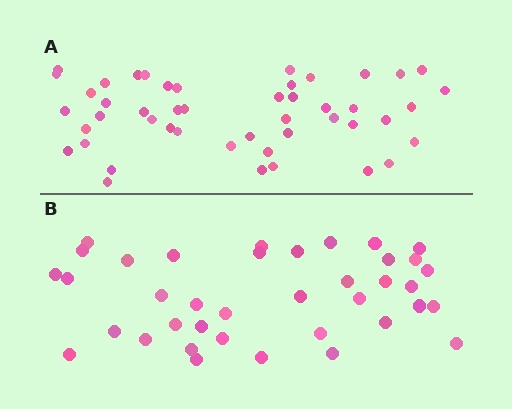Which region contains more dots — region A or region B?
Region A (the top region) has more dots.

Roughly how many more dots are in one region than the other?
Region A has roughly 8 or so more dots than region B.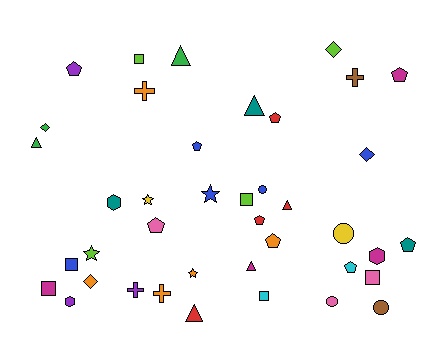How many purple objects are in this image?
There are 3 purple objects.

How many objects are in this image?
There are 40 objects.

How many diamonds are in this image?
There are 4 diamonds.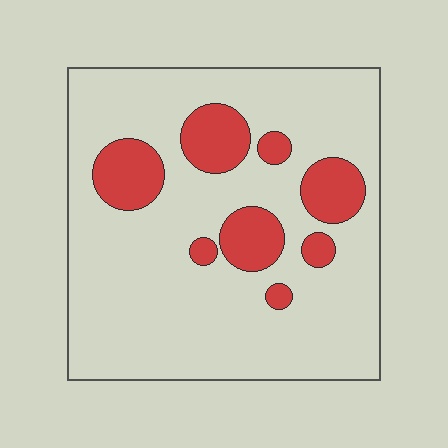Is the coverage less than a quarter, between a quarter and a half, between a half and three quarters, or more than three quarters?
Less than a quarter.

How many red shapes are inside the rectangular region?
8.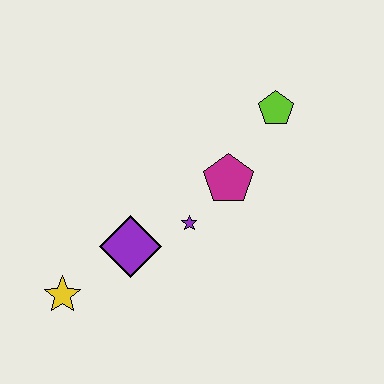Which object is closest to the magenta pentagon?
The purple star is closest to the magenta pentagon.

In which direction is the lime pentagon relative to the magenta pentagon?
The lime pentagon is above the magenta pentagon.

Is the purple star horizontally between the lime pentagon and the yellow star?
Yes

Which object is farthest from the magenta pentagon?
The yellow star is farthest from the magenta pentagon.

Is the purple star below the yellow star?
No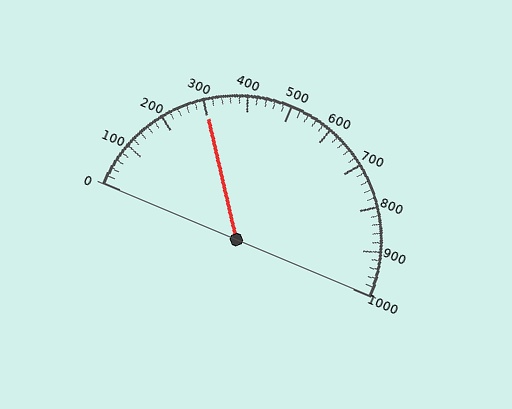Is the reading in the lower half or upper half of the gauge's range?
The reading is in the lower half of the range (0 to 1000).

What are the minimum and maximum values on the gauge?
The gauge ranges from 0 to 1000.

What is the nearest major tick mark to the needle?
The nearest major tick mark is 300.